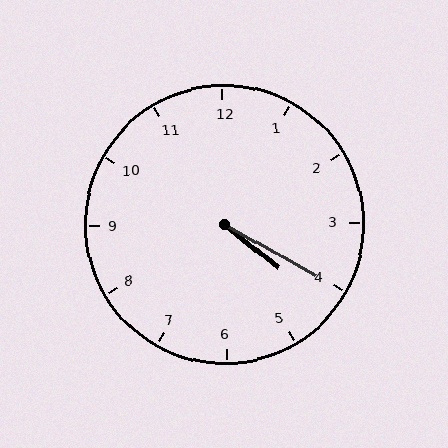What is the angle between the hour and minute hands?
Approximately 10 degrees.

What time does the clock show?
4:20.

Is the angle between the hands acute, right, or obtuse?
It is acute.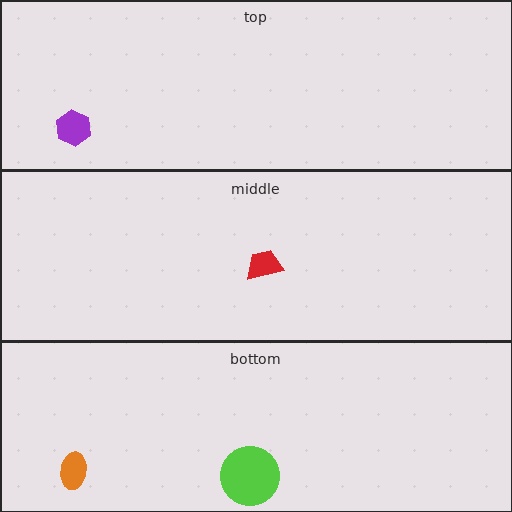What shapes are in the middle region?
The red trapezoid.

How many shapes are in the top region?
1.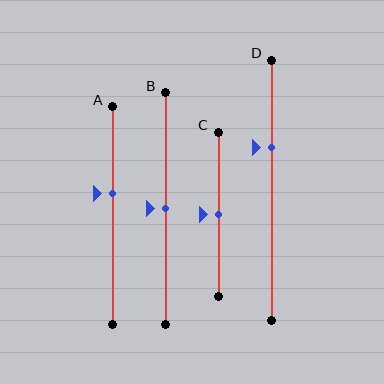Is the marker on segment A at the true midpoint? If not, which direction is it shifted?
No, the marker on segment A is shifted upward by about 10% of the segment length.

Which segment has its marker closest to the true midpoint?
Segment B has its marker closest to the true midpoint.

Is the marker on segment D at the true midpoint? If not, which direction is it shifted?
No, the marker on segment D is shifted upward by about 16% of the segment length.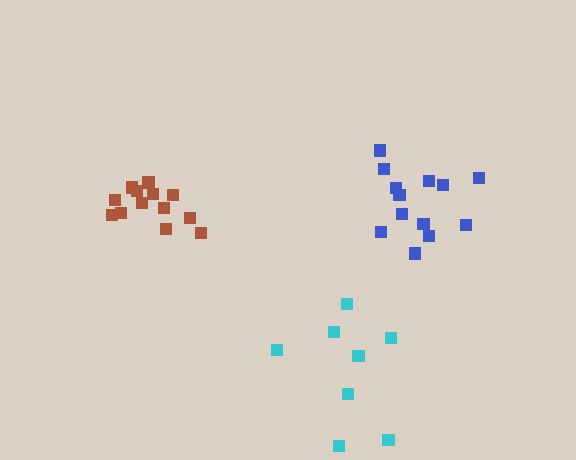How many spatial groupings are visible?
There are 3 spatial groupings.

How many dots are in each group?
Group 1: 13 dots, Group 2: 8 dots, Group 3: 13 dots (34 total).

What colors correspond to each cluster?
The clusters are colored: blue, cyan, brown.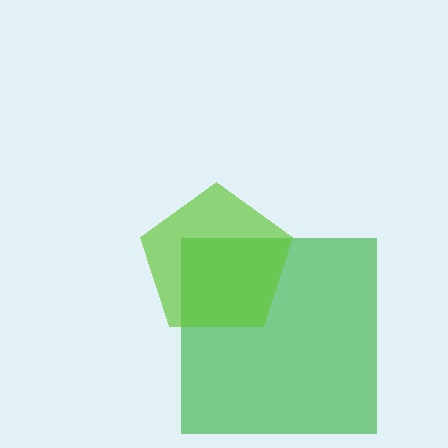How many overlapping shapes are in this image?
There are 2 overlapping shapes in the image.